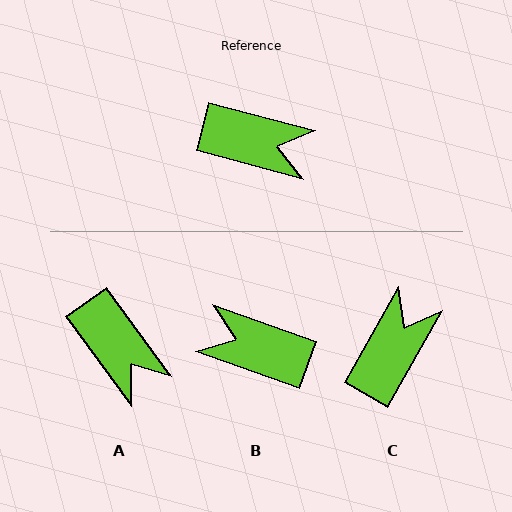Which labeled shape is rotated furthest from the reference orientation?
B, about 176 degrees away.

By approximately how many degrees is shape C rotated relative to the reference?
Approximately 75 degrees counter-clockwise.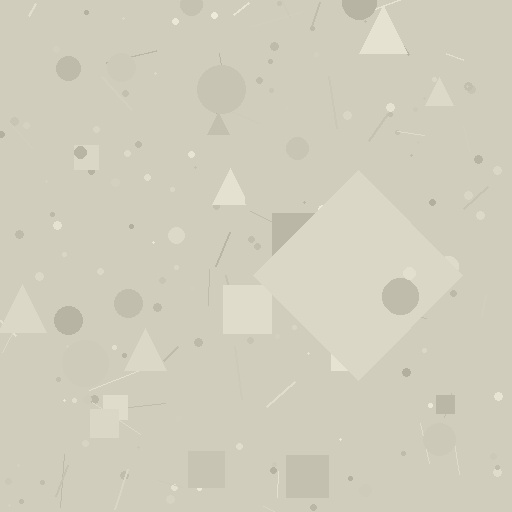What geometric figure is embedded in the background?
A diamond is embedded in the background.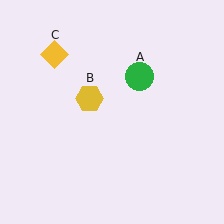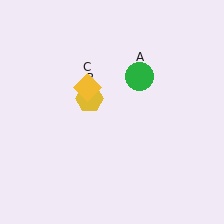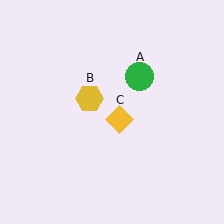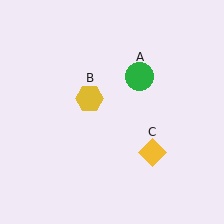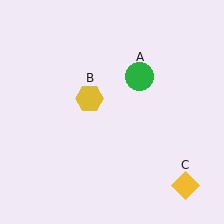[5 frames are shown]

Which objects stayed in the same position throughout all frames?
Green circle (object A) and yellow hexagon (object B) remained stationary.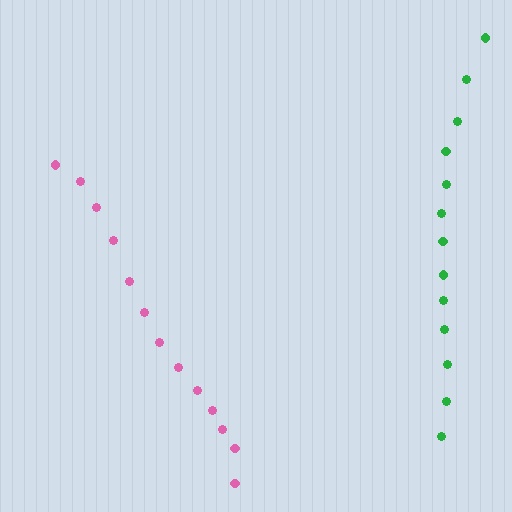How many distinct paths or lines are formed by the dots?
There are 2 distinct paths.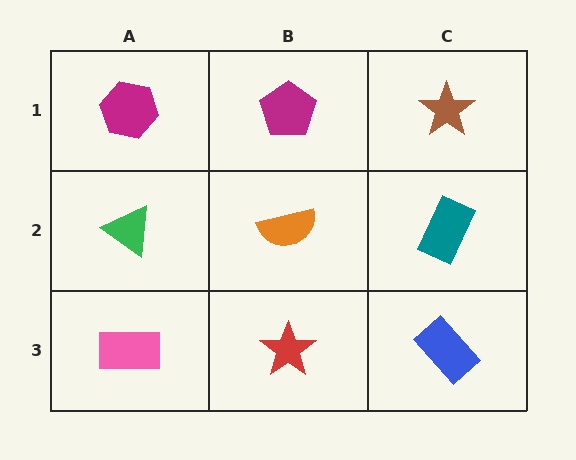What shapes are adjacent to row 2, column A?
A magenta hexagon (row 1, column A), a pink rectangle (row 3, column A), an orange semicircle (row 2, column B).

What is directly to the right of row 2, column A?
An orange semicircle.